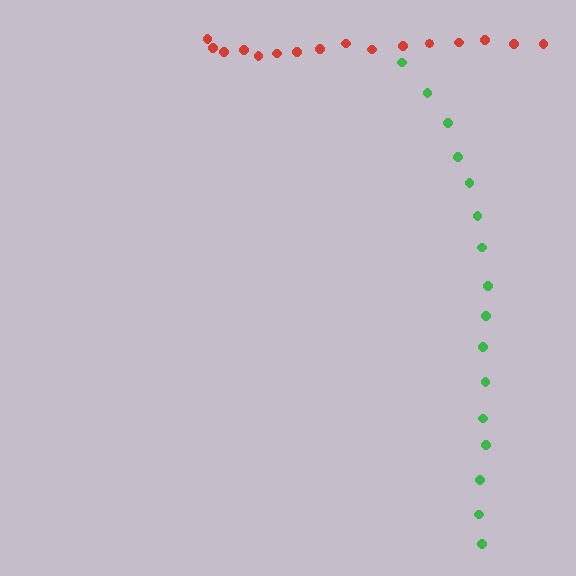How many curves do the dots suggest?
There are 2 distinct paths.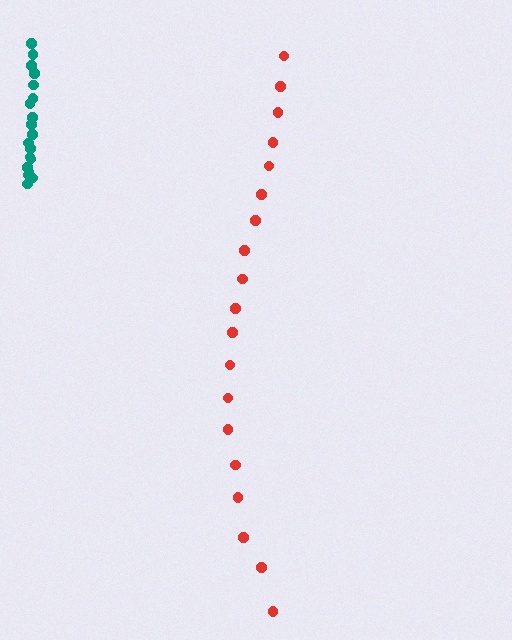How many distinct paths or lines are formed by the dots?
There are 2 distinct paths.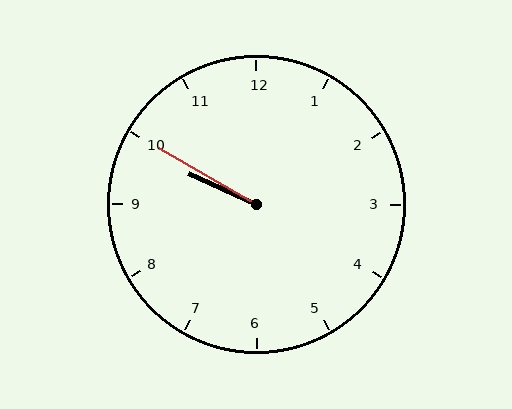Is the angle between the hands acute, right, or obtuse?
It is acute.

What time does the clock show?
9:50.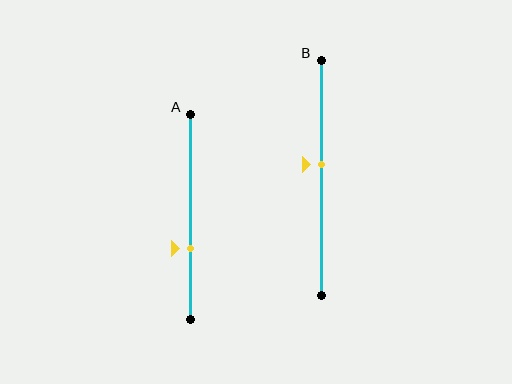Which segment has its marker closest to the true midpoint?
Segment B has its marker closest to the true midpoint.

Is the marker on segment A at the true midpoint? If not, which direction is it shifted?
No, the marker on segment A is shifted downward by about 15% of the segment length.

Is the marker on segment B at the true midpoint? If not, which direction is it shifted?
No, the marker on segment B is shifted upward by about 5% of the segment length.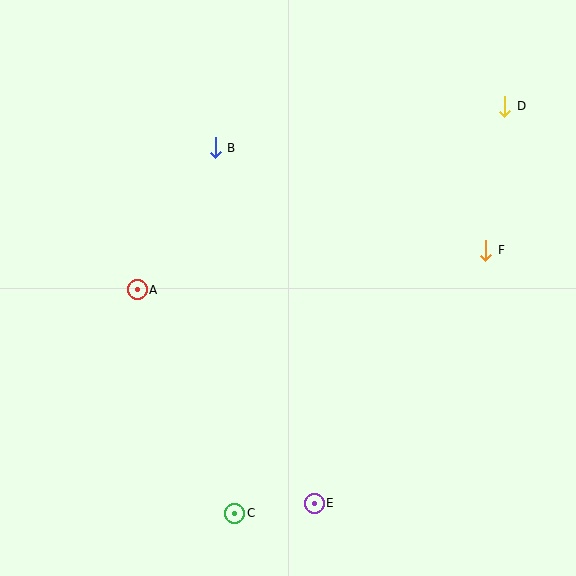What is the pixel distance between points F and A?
The distance between F and A is 351 pixels.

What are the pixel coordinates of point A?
Point A is at (137, 290).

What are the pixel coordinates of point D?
Point D is at (505, 106).